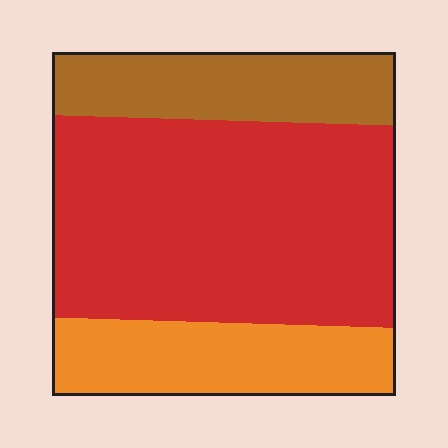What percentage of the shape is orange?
Orange covers 21% of the shape.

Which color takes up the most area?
Red, at roughly 60%.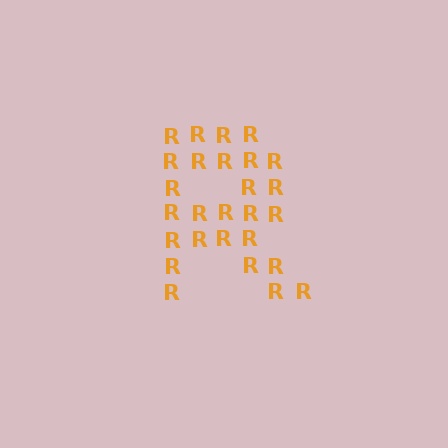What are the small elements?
The small elements are letter R's.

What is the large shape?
The large shape is the letter R.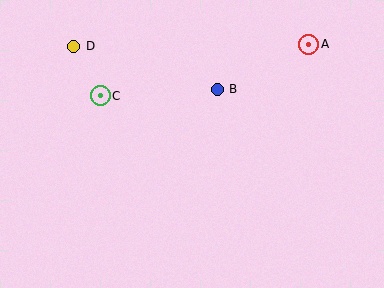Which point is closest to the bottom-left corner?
Point C is closest to the bottom-left corner.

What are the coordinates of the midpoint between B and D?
The midpoint between B and D is at (146, 68).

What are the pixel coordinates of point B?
Point B is at (217, 89).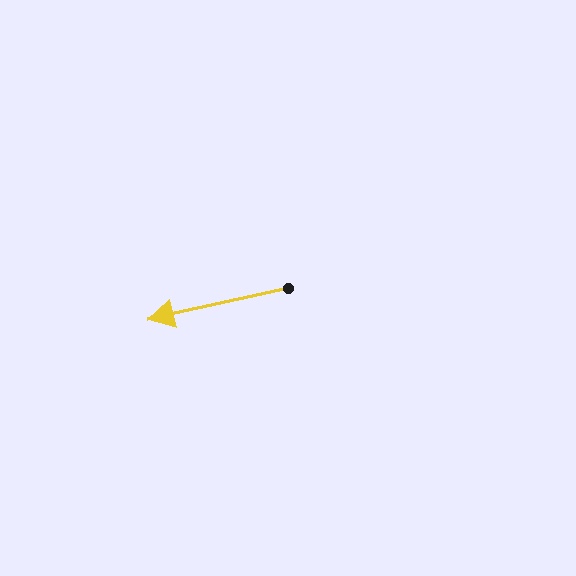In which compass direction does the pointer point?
West.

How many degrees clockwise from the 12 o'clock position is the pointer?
Approximately 257 degrees.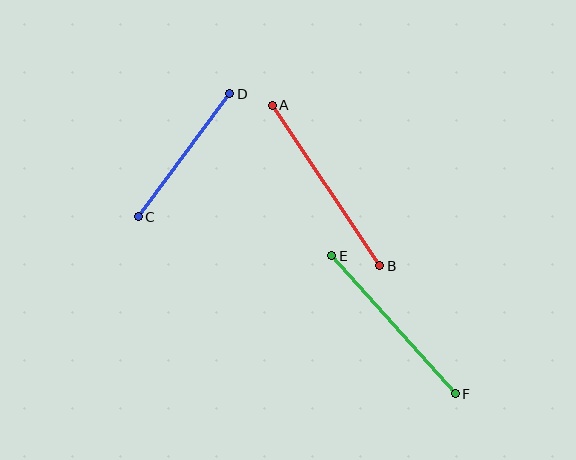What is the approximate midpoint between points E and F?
The midpoint is at approximately (393, 325) pixels.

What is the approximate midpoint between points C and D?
The midpoint is at approximately (184, 155) pixels.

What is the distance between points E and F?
The distance is approximately 186 pixels.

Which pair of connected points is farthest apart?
Points A and B are farthest apart.